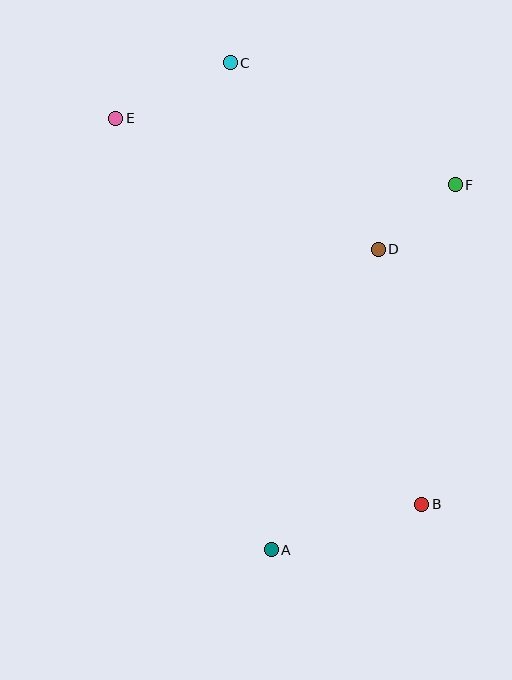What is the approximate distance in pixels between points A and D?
The distance between A and D is approximately 319 pixels.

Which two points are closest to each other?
Points D and F are closest to each other.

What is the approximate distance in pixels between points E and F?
The distance between E and F is approximately 346 pixels.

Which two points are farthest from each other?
Points B and E are farthest from each other.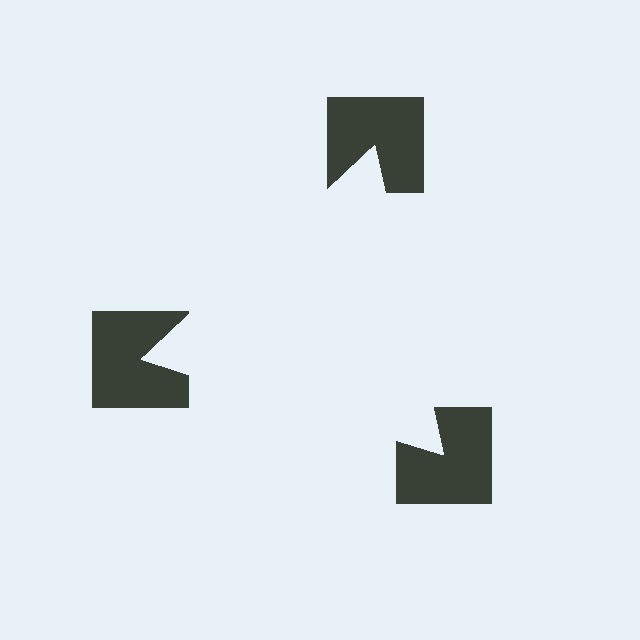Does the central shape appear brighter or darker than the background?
It typically appears slightly brighter than the background, even though no actual brightness change is drawn.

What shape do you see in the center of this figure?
An illusory triangle — its edges are inferred from the aligned wedge cuts in the notched squares, not physically drawn.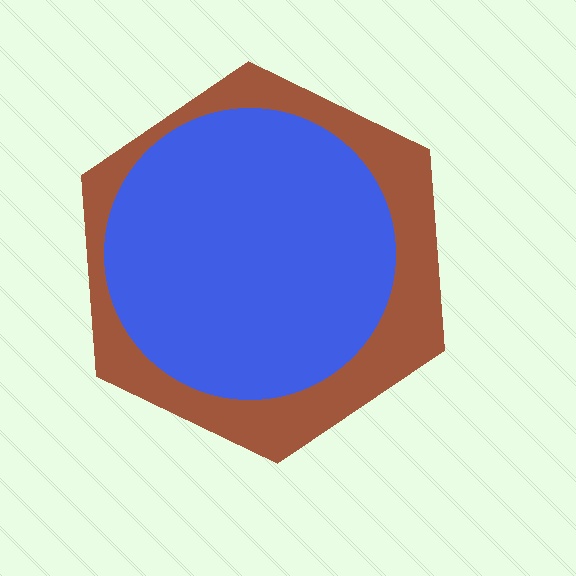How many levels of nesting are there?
2.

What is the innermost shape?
The blue circle.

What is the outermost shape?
The brown hexagon.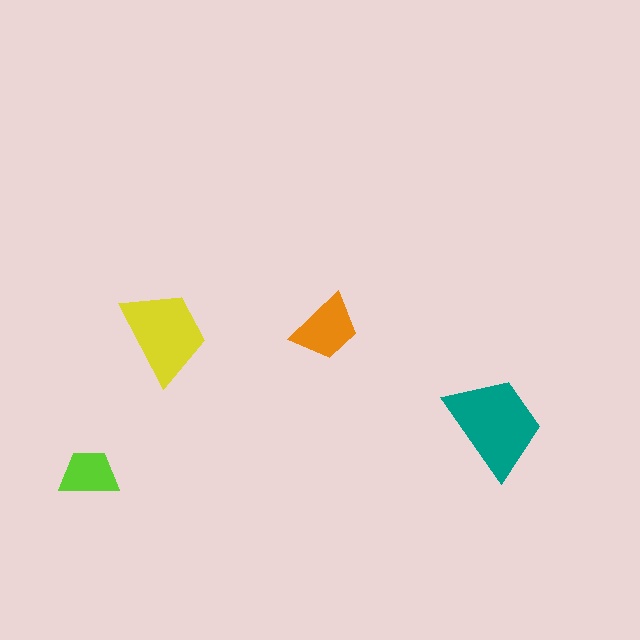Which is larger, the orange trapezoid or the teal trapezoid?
The teal one.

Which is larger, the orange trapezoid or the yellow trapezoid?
The yellow one.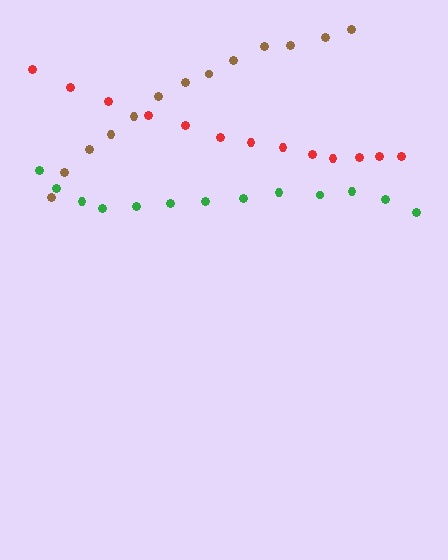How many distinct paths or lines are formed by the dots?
There are 3 distinct paths.